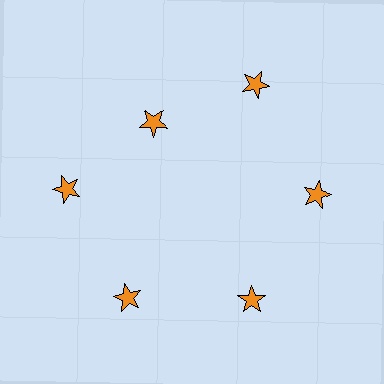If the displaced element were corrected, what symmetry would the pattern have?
It would have 6-fold rotational symmetry — the pattern would map onto itself every 60 degrees.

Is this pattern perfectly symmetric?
No. The 6 orange stars are arranged in a ring, but one element near the 11 o'clock position is pulled inward toward the center, breaking the 6-fold rotational symmetry.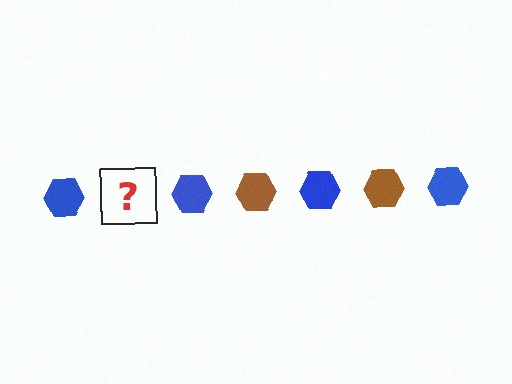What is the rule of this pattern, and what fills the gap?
The rule is that the pattern cycles through blue, brown hexagons. The gap should be filled with a brown hexagon.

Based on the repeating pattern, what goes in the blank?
The blank should be a brown hexagon.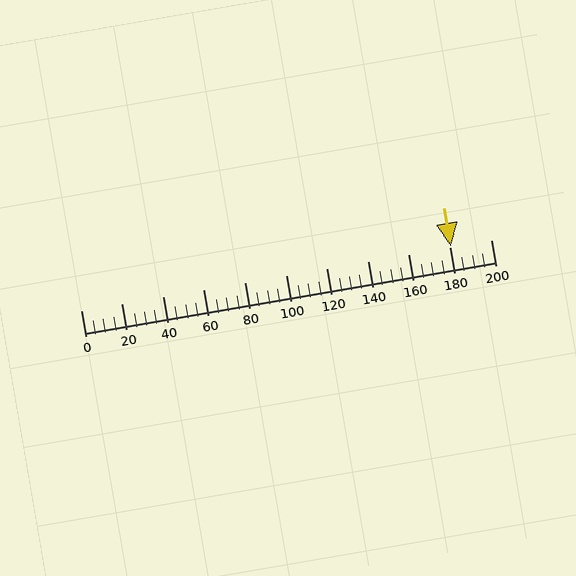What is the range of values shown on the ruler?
The ruler shows values from 0 to 200.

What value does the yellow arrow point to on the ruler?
The yellow arrow points to approximately 180.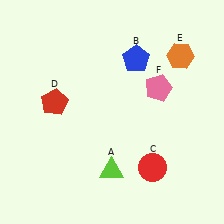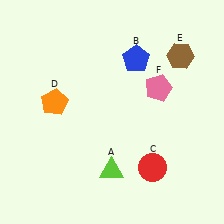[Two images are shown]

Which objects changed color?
D changed from red to orange. E changed from orange to brown.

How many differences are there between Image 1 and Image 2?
There are 2 differences between the two images.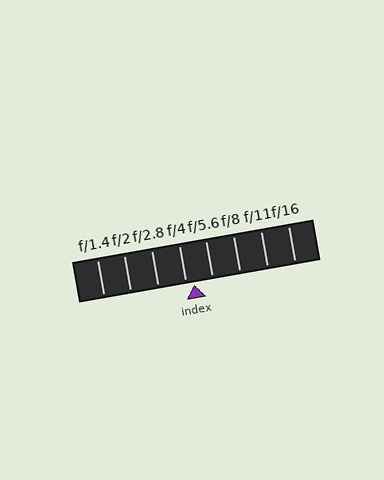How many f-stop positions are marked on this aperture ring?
There are 8 f-stop positions marked.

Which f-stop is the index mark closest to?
The index mark is closest to f/4.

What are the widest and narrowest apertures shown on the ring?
The widest aperture shown is f/1.4 and the narrowest is f/16.